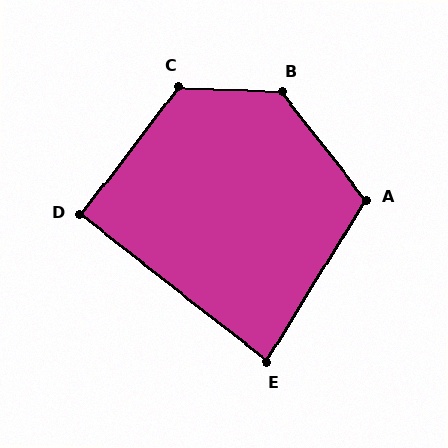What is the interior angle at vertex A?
Approximately 111 degrees (obtuse).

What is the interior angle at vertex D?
Approximately 90 degrees (approximately right).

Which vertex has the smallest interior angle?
E, at approximately 83 degrees.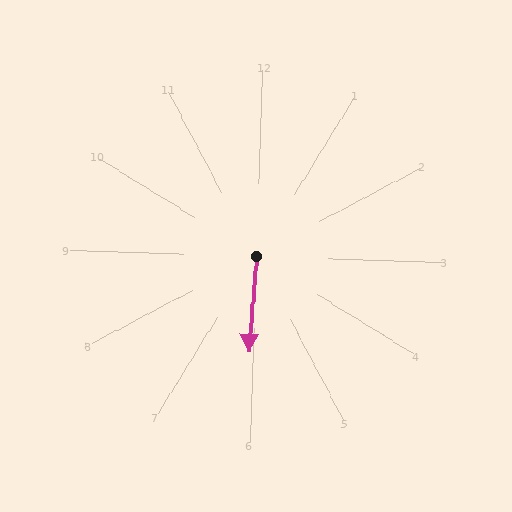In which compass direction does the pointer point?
South.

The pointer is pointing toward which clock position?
Roughly 6 o'clock.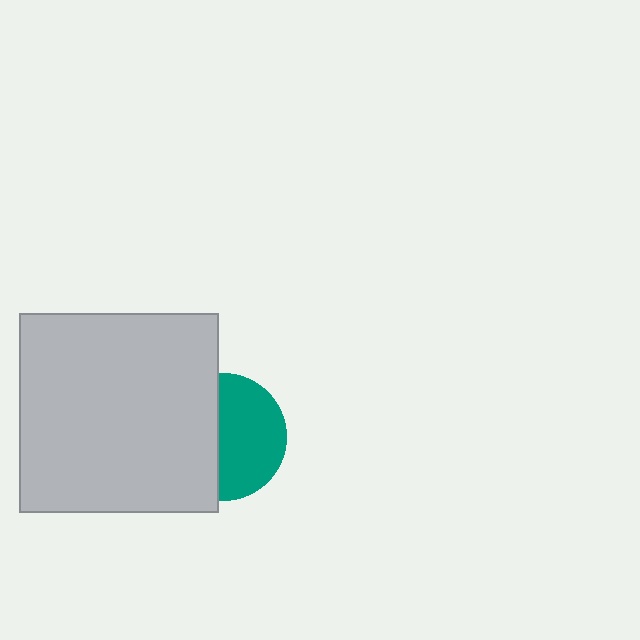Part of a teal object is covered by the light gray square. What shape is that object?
It is a circle.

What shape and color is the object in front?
The object in front is a light gray square.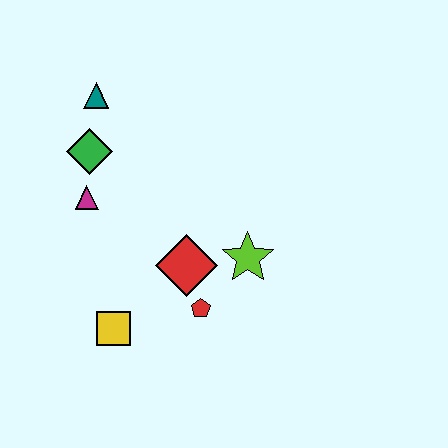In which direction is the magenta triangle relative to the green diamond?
The magenta triangle is below the green diamond.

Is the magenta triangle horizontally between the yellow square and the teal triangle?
No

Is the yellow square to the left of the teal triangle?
No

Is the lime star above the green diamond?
No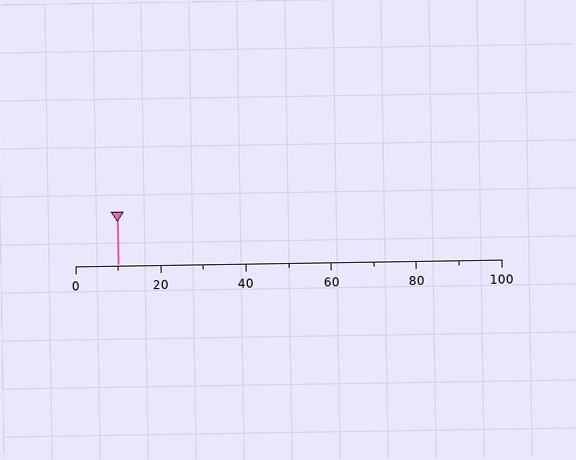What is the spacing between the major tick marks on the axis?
The major ticks are spaced 20 apart.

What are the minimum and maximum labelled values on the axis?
The axis runs from 0 to 100.